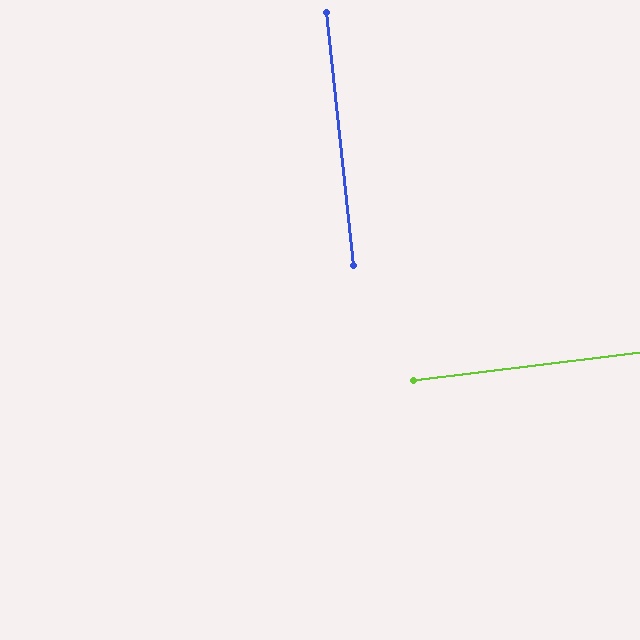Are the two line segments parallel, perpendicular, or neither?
Perpendicular — they meet at approximately 89°.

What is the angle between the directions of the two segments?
Approximately 89 degrees.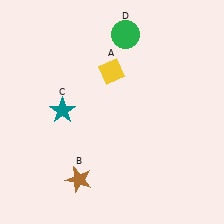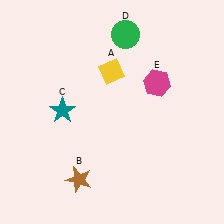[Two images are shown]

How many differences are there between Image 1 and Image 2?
There is 1 difference between the two images.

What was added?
A magenta hexagon (E) was added in Image 2.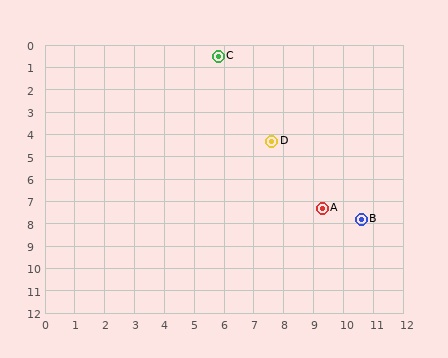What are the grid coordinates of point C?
Point C is at approximately (5.8, 0.5).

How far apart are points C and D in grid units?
Points C and D are about 4.2 grid units apart.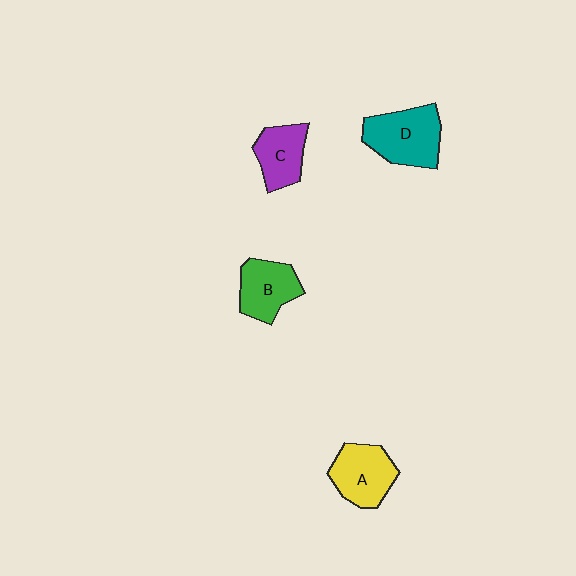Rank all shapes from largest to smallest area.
From largest to smallest: D (teal), A (yellow), B (green), C (purple).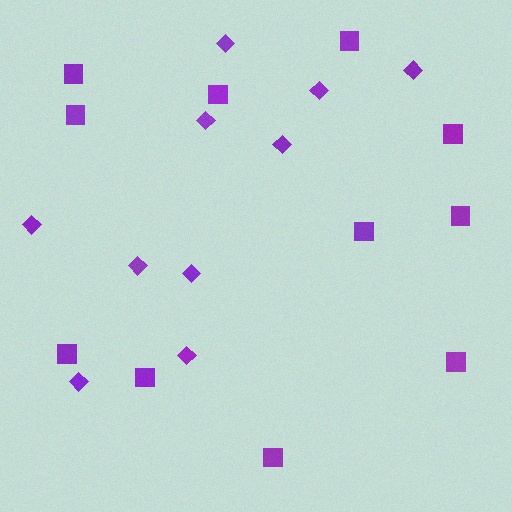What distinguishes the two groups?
There are 2 groups: one group of squares (11) and one group of diamonds (10).